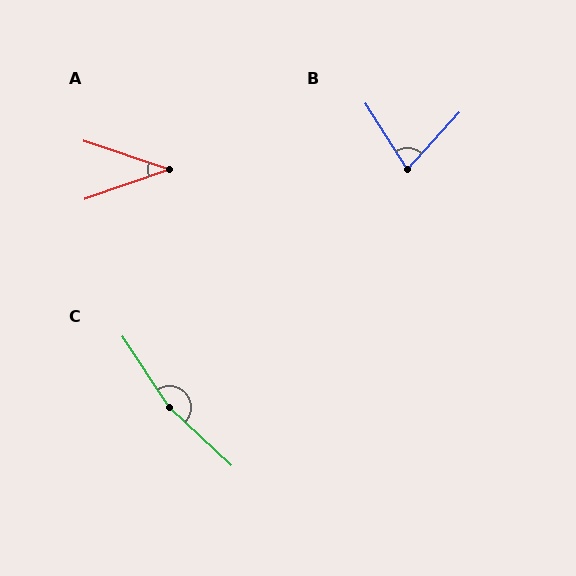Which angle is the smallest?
A, at approximately 37 degrees.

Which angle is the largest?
C, at approximately 167 degrees.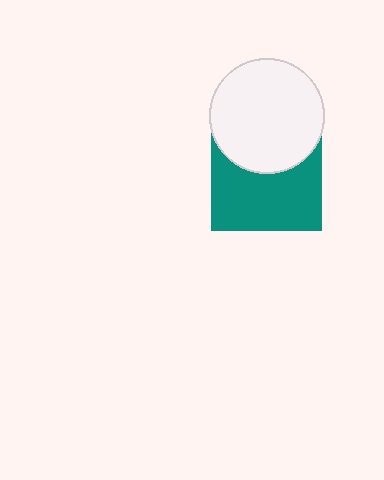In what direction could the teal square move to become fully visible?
The teal square could move down. That would shift it out from behind the white circle entirely.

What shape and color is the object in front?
The object in front is a white circle.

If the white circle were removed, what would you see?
You would see the complete teal square.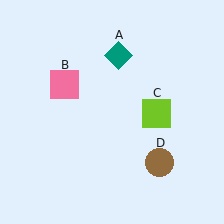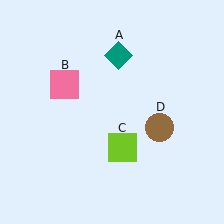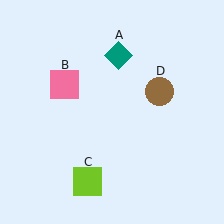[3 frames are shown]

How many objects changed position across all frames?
2 objects changed position: lime square (object C), brown circle (object D).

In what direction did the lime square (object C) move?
The lime square (object C) moved down and to the left.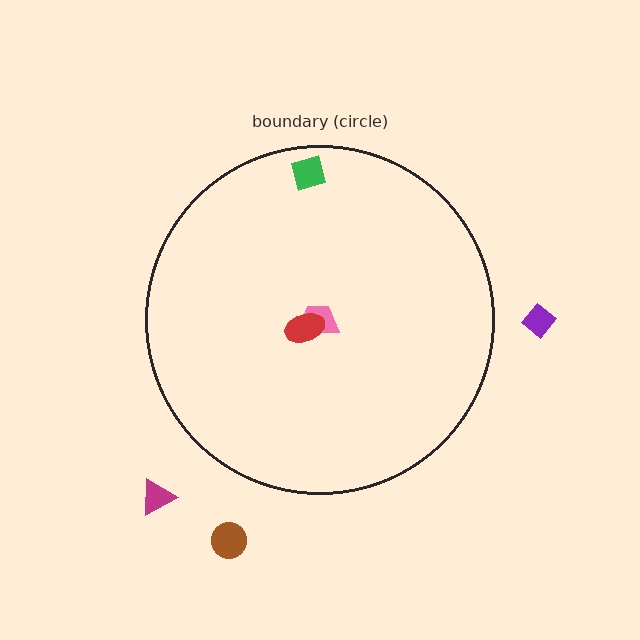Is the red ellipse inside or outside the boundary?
Inside.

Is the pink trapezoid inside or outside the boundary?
Inside.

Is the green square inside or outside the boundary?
Inside.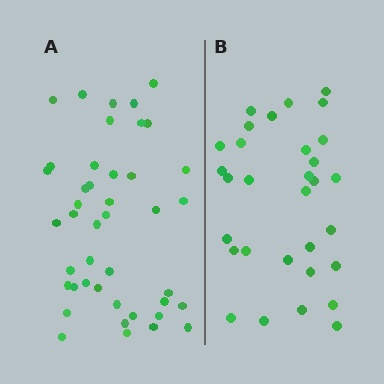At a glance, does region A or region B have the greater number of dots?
Region A (the left region) has more dots.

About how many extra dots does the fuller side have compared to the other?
Region A has roughly 12 or so more dots than region B.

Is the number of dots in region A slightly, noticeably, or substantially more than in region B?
Region A has noticeably more, but not dramatically so. The ratio is roughly 1.4 to 1.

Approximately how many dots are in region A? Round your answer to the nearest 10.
About 40 dots. (The exact count is 43, which rounds to 40.)